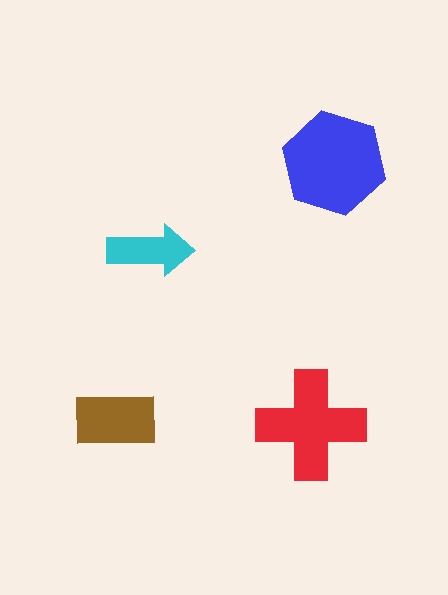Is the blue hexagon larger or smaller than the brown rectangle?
Larger.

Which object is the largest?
The blue hexagon.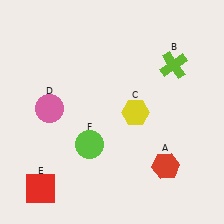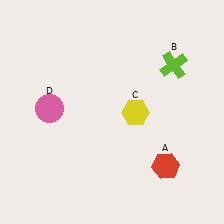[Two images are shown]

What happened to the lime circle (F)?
The lime circle (F) was removed in Image 2. It was in the bottom-left area of Image 1.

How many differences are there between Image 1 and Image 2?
There are 2 differences between the two images.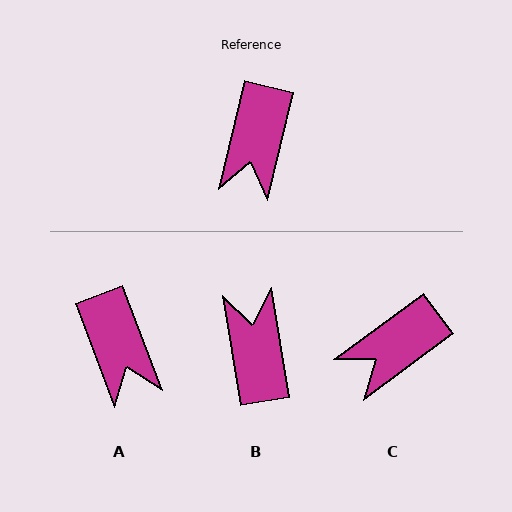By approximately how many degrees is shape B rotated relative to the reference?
Approximately 157 degrees clockwise.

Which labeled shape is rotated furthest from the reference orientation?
B, about 157 degrees away.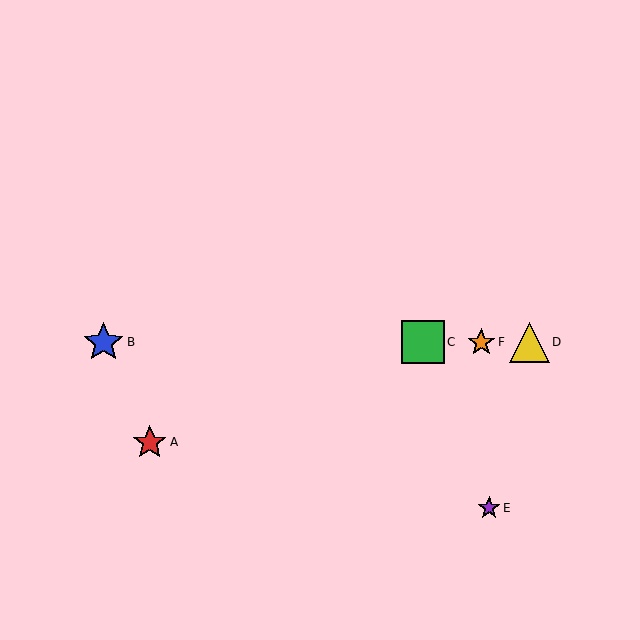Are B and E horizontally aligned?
No, B is at y≈342 and E is at y≈508.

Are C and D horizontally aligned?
Yes, both are at y≈342.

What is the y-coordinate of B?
Object B is at y≈342.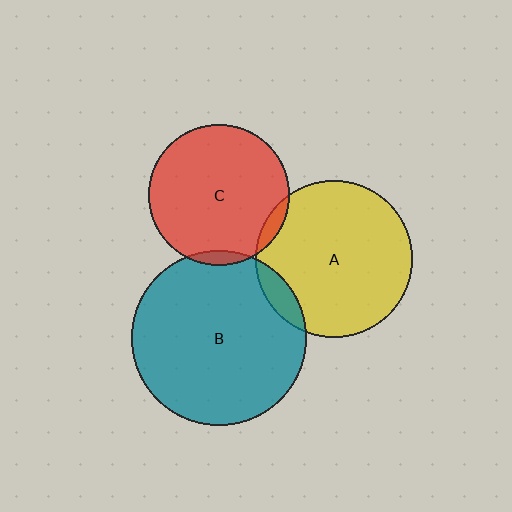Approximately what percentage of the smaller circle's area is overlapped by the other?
Approximately 5%.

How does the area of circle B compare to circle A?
Approximately 1.2 times.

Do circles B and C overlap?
Yes.